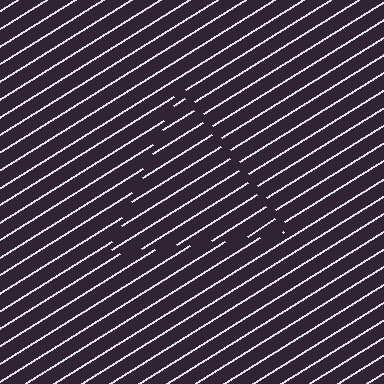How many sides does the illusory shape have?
3 sides — the line-ends trace a triangle.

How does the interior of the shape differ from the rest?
The interior of the shape contains the same grating, shifted by half a period — the contour is defined by the phase discontinuity where line-ends from the inner and outer gratings abut.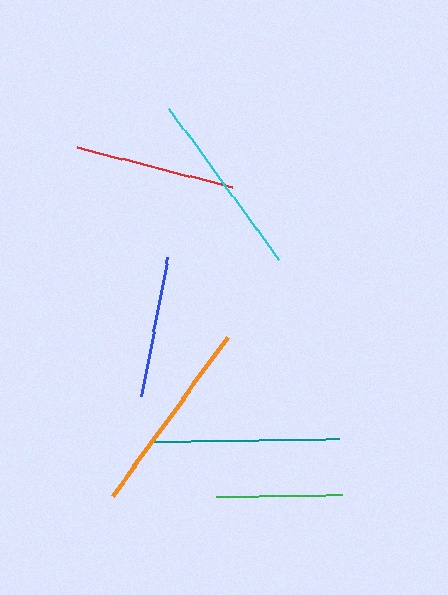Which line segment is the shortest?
The green line is the shortest at approximately 127 pixels.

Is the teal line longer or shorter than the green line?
The teal line is longer than the green line.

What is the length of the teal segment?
The teal segment is approximately 190 pixels long.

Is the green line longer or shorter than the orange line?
The orange line is longer than the green line.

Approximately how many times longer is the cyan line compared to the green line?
The cyan line is approximately 1.5 times the length of the green line.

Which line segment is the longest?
The orange line is the longest at approximately 196 pixels.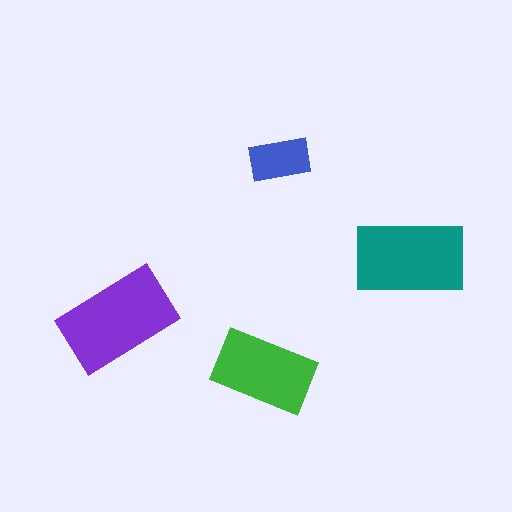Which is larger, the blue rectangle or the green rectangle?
The green one.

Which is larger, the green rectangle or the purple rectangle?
The purple one.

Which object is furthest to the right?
The teal rectangle is rightmost.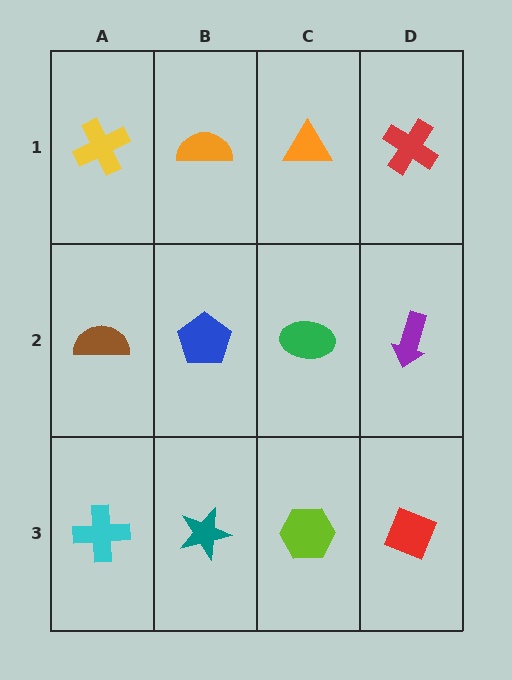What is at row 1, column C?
An orange triangle.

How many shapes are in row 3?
4 shapes.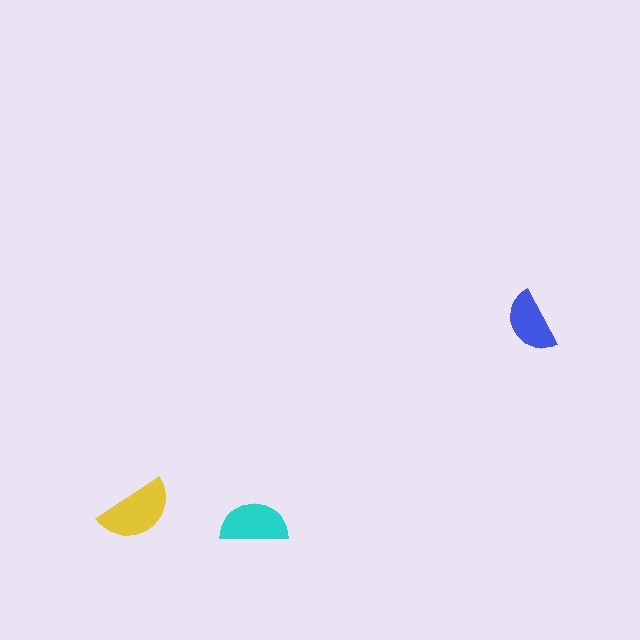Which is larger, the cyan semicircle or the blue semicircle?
The cyan one.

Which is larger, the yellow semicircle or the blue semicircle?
The yellow one.